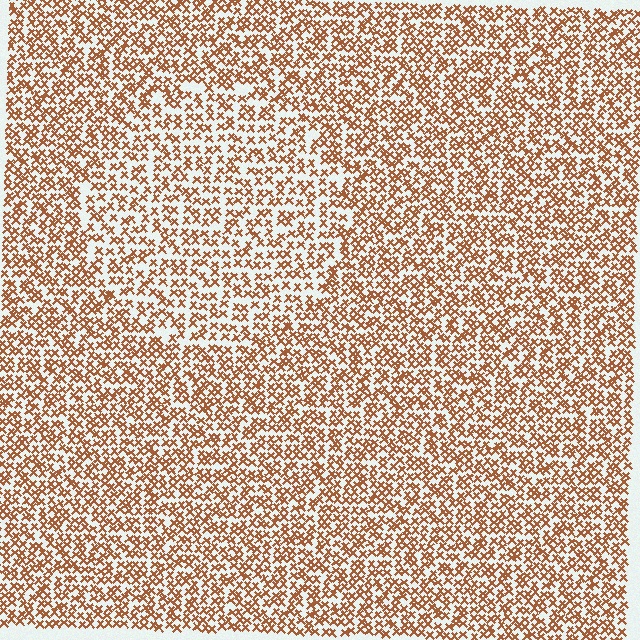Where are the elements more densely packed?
The elements are more densely packed outside the circle boundary.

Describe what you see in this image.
The image contains small brown elements arranged at two different densities. A circle-shaped region is visible where the elements are less densely packed than the surrounding area.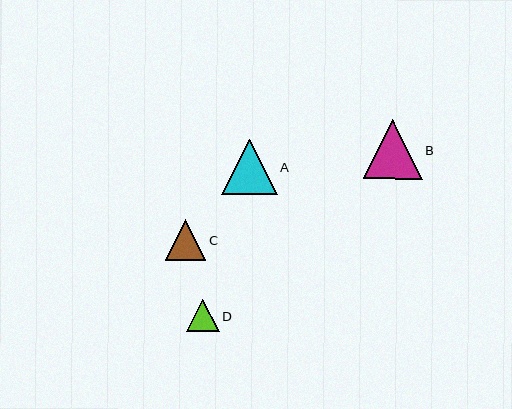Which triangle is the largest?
Triangle B is the largest with a size of approximately 59 pixels.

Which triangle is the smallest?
Triangle D is the smallest with a size of approximately 33 pixels.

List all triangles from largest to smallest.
From largest to smallest: B, A, C, D.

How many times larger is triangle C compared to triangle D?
Triangle C is approximately 1.2 times the size of triangle D.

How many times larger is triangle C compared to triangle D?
Triangle C is approximately 1.2 times the size of triangle D.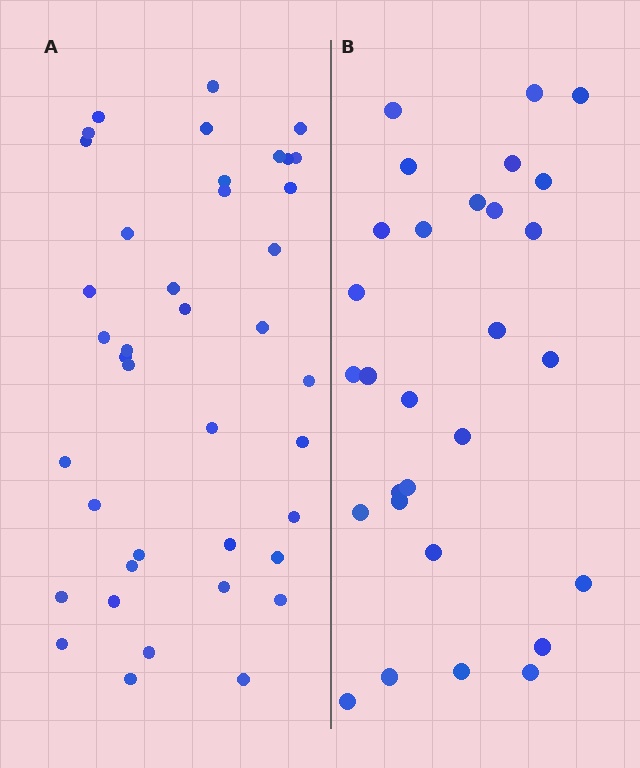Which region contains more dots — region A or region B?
Region A (the left region) has more dots.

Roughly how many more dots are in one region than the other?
Region A has roughly 12 or so more dots than region B.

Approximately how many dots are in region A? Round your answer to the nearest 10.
About 40 dots.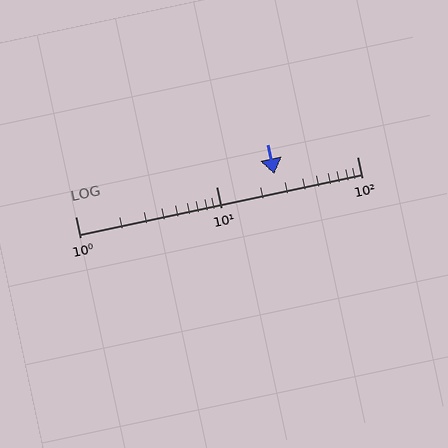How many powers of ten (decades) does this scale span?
The scale spans 2 decades, from 1 to 100.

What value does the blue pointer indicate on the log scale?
The pointer indicates approximately 26.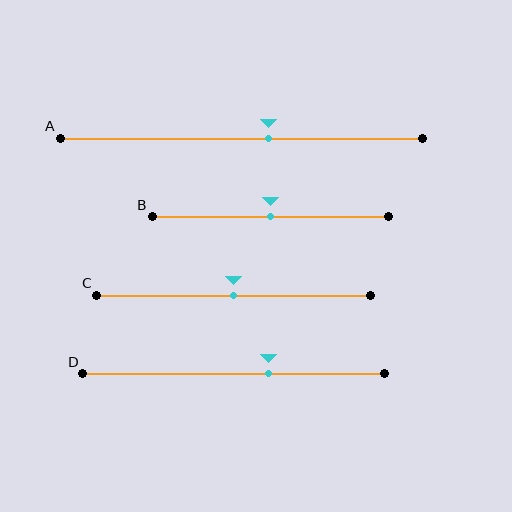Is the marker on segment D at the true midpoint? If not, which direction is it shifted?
No, the marker on segment D is shifted to the right by about 11% of the segment length.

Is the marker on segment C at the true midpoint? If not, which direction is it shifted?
Yes, the marker on segment C is at the true midpoint.